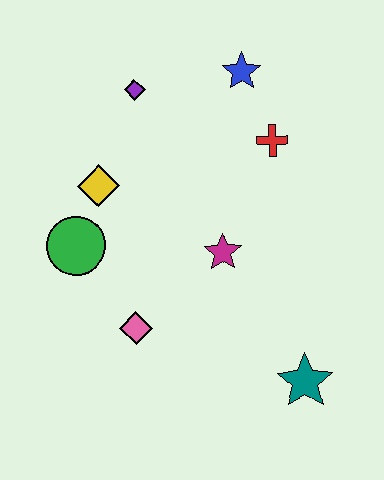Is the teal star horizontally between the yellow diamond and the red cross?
No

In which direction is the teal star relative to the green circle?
The teal star is to the right of the green circle.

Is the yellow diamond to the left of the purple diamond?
Yes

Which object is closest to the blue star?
The red cross is closest to the blue star.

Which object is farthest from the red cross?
The teal star is farthest from the red cross.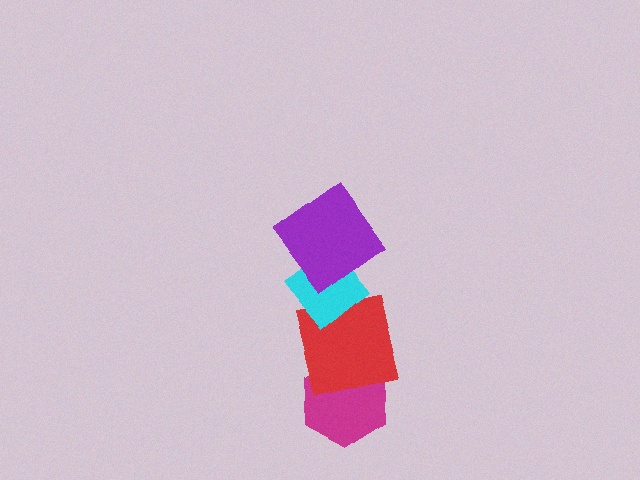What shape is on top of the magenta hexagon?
The red square is on top of the magenta hexagon.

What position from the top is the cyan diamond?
The cyan diamond is 2nd from the top.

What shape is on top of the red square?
The cyan diamond is on top of the red square.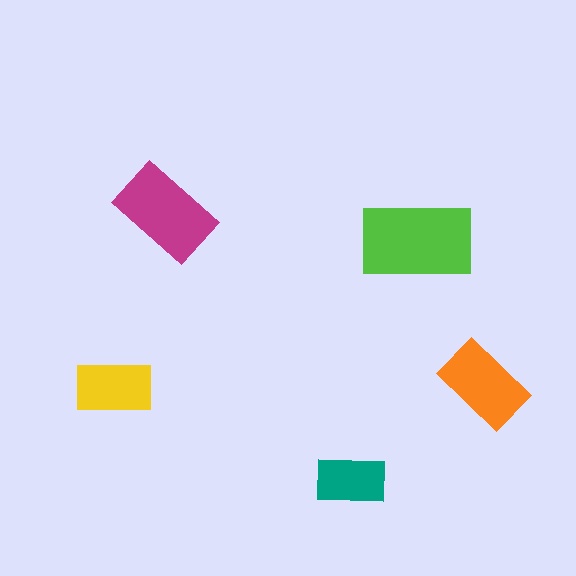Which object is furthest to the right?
The orange rectangle is rightmost.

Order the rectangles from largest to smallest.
the lime one, the magenta one, the orange one, the yellow one, the teal one.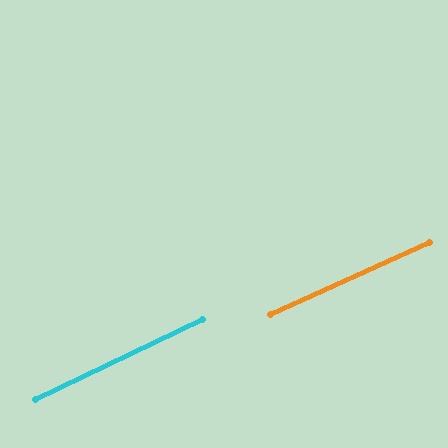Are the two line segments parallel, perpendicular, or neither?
Parallel — their directions differ by only 0.9°.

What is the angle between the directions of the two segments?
Approximately 1 degree.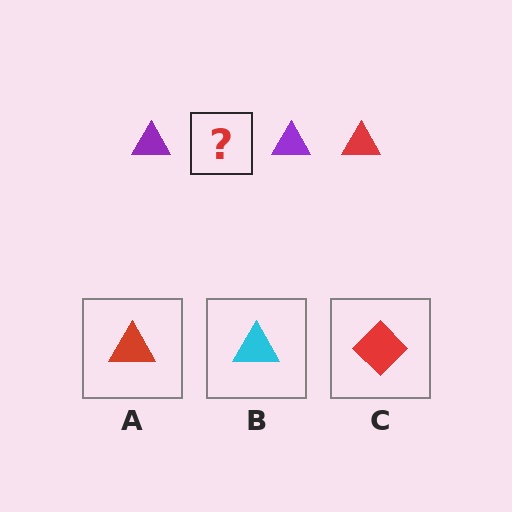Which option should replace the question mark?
Option A.